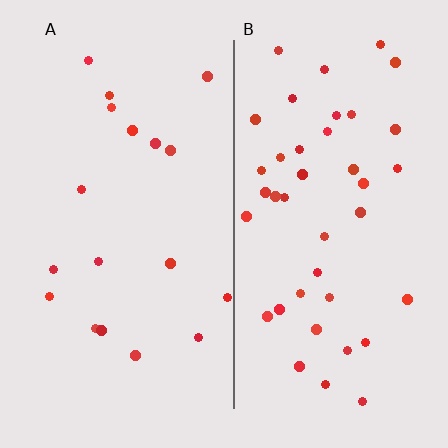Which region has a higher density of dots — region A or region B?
B (the right).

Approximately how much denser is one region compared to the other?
Approximately 2.3× — region B over region A.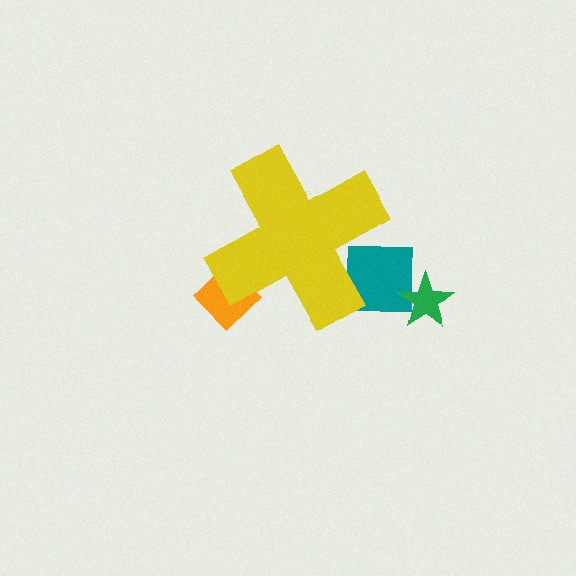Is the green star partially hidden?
No, the green star is fully visible.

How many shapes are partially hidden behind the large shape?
2 shapes are partially hidden.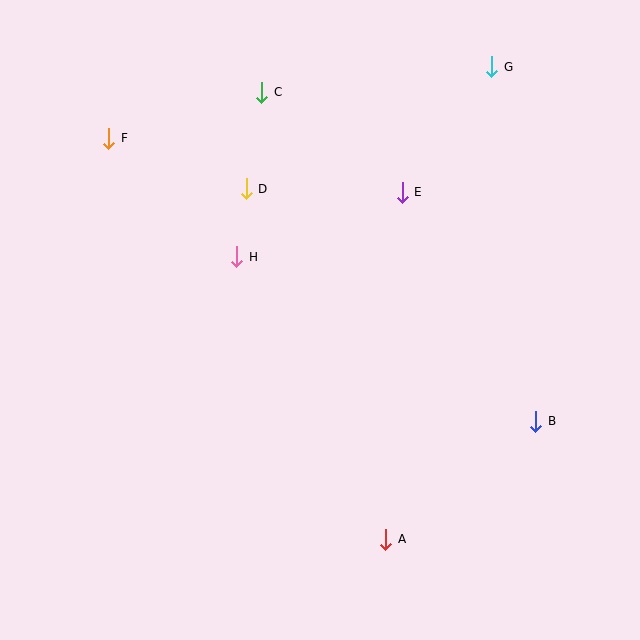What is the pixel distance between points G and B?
The distance between G and B is 357 pixels.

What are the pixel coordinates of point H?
Point H is at (237, 257).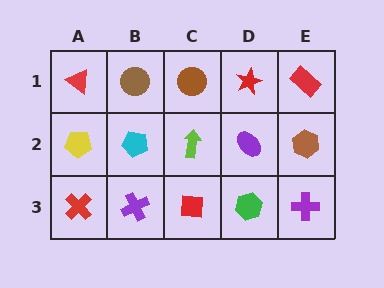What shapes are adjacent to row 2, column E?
A red rectangle (row 1, column E), a purple cross (row 3, column E), a purple ellipse (row 2, column D).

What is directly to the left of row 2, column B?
A yellow pentagon.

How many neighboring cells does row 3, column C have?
3.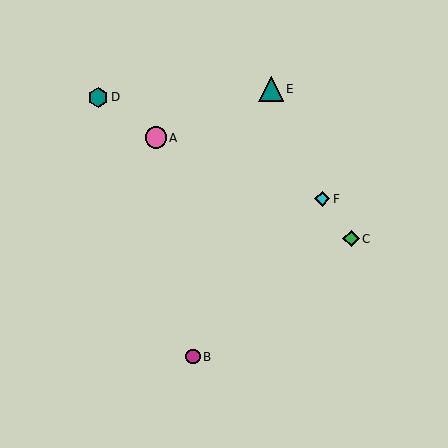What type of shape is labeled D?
Shape D is a teal hexagon.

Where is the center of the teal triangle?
The center of the teal triangle is at (271, 89).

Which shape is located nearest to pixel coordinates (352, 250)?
The green diamond (labeled C) at (351, 239) is nearest to that location.